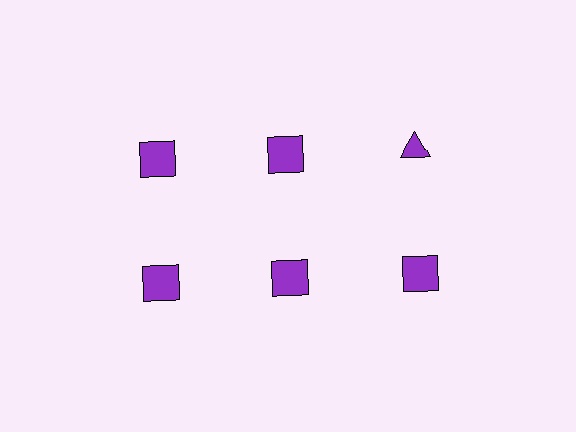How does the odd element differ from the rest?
It has a different shape: triangle instead of square.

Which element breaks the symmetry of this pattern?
The purple triangle in the top row, center column breaks the symmetry. All other shapes are purple squares.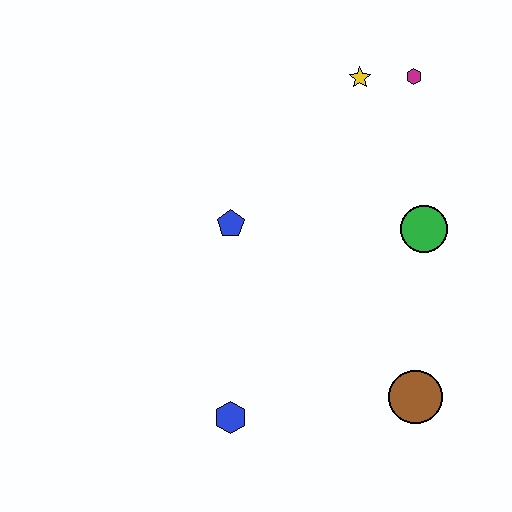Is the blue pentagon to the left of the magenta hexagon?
Yes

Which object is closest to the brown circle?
The green circle is closest to the brown circle.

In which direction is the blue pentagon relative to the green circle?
The blue pentagon is to the left of the green circle.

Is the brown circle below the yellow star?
Yes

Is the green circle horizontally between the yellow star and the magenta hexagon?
No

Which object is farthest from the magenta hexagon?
The blue hexagon is farthest from the magenta hexagon.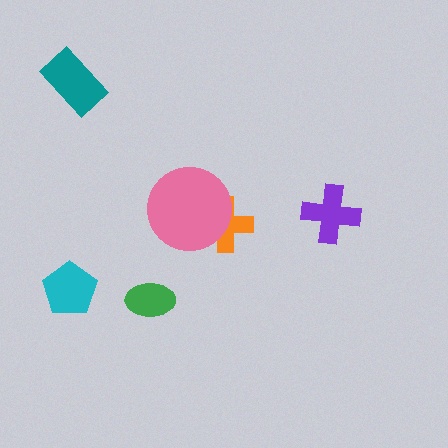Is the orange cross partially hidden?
Yes, it is partially covered by another shape.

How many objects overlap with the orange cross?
1 object overlaps with the orange cross.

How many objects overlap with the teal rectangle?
0 objects overlap with the teal rectangle.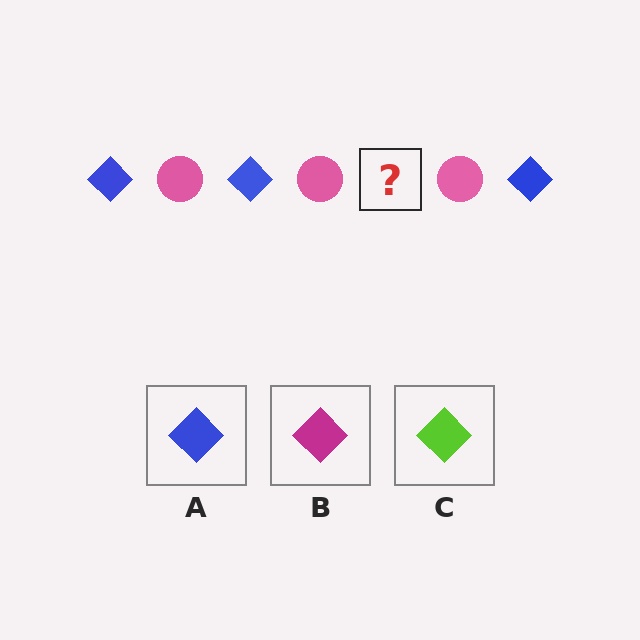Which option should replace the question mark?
Option A.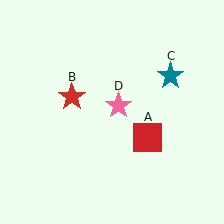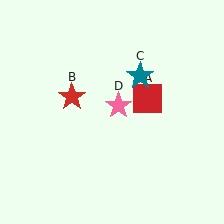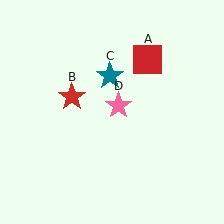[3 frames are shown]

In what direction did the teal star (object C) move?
The teal star (object C) moved left.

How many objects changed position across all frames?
2 objects changed position: red square (object A), teal star (object C).